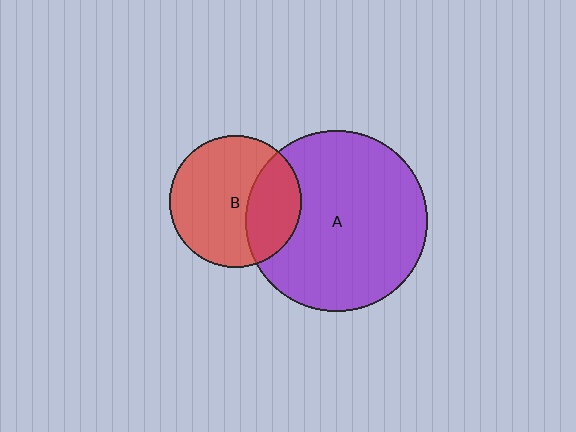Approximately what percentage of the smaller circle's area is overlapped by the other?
Approximately 30%.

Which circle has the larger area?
Circle A (purple).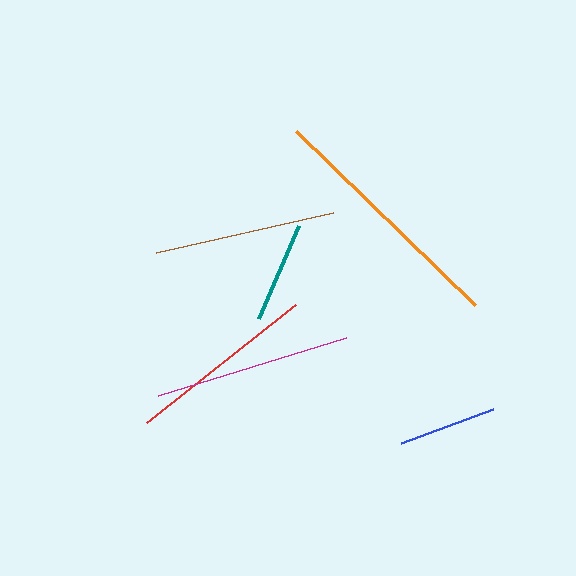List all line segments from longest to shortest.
From longest to shortest: orange, magenta, red, brown, teal, blue.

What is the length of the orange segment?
The orange segment is approximately 249 pixels long.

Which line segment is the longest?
The orange line is the longest at approximately 249 pixels.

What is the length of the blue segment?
The blue segment is approximately 98 pixels long.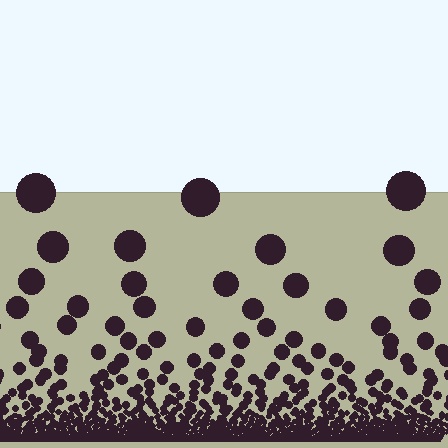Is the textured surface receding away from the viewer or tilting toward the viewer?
The surface appears to tilt toward the viewer. Texture elements get larger and sparser toward the top.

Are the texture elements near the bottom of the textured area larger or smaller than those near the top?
Smaller. The gradient is inverted — elements near the bottom are smaller and denser.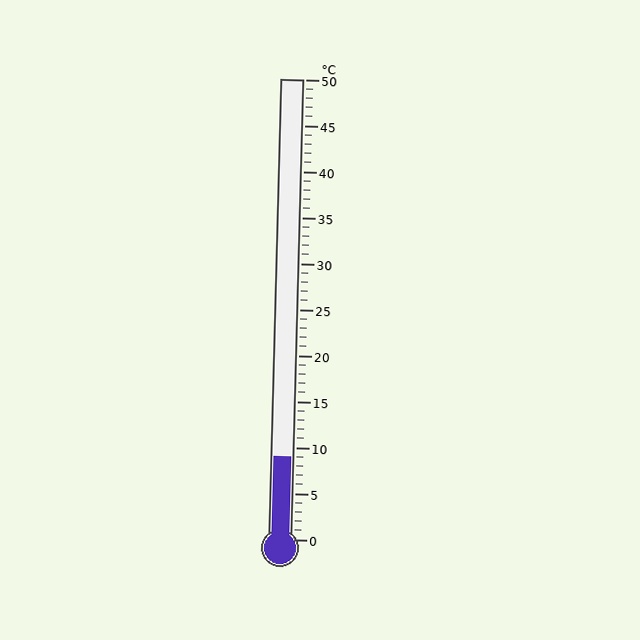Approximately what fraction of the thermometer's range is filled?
The thermometer is filled to approximately 20% of its range.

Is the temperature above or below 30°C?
The temperature is below 30°C.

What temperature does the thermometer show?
The thermometer shows approximately 9°C.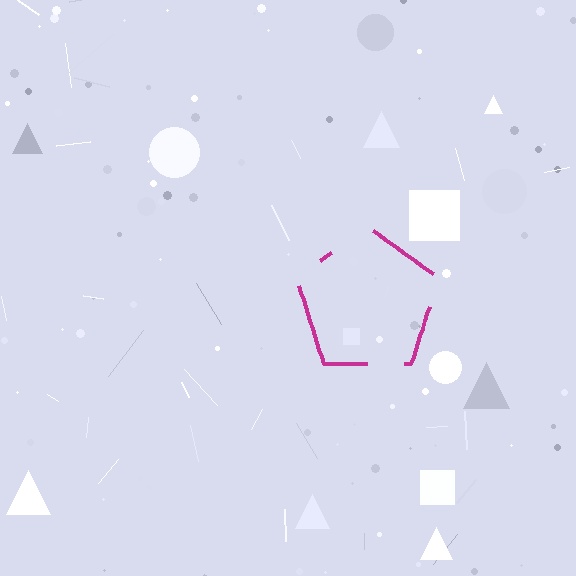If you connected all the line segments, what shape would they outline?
They would outline a pentagon.